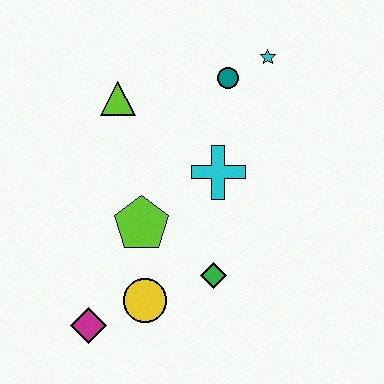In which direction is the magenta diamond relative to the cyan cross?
The magenta diamond is below the cyan cross.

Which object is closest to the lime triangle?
The teal circle is closest to the lime triangle.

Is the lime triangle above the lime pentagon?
Yes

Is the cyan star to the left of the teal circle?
No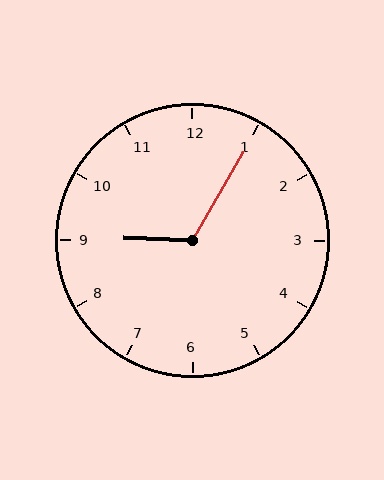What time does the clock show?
9:05.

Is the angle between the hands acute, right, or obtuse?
It is obtuse.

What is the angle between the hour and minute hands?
Approximately 118 degrees.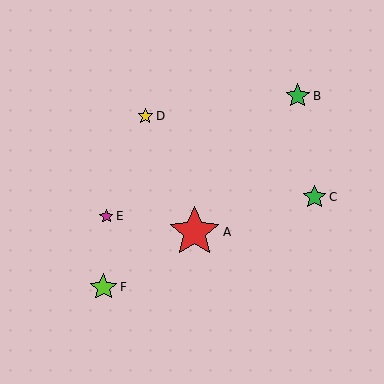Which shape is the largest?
The red star (labeled A) is the largest.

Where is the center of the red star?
The center of the red star is at (194, 232).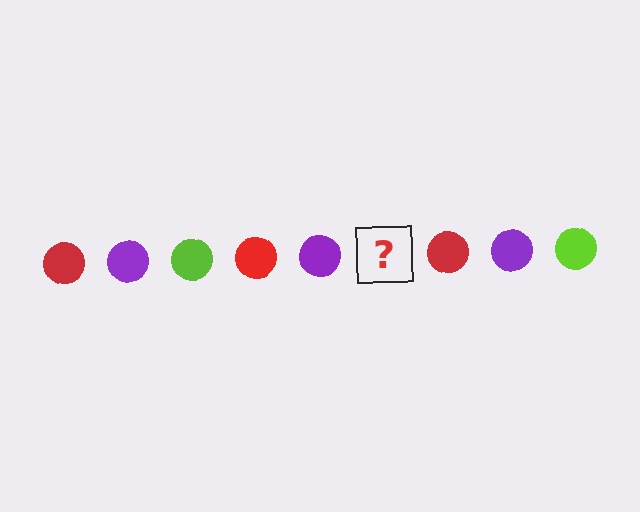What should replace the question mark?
The question mark should be replaced with a lime circle.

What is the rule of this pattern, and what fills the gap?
The rule is that the pattern cycles through red, purple, lime circles. The gap should be filled with a lime circle.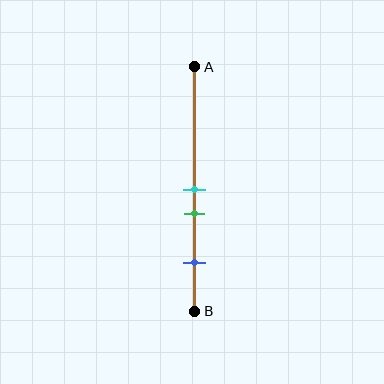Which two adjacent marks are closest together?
The cyan and green marks are the closest adjacent pair.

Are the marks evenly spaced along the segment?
No, the marks are not evenly spaced.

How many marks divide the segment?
There are 3 marks dividing the segment.